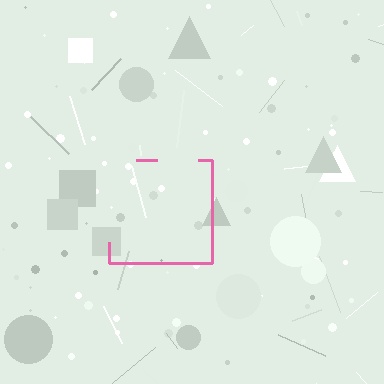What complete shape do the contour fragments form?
The contour fragments form a square.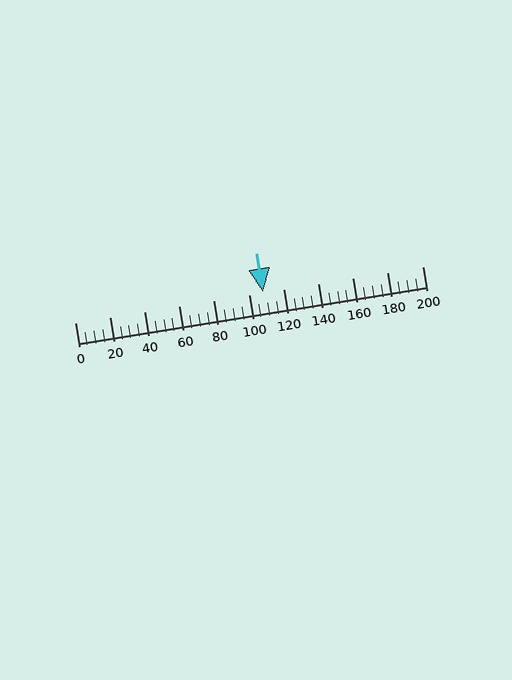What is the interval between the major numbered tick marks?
The major tick marks are spaced 20 units apart.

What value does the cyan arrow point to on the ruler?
The cyan arrow points to approximately 108.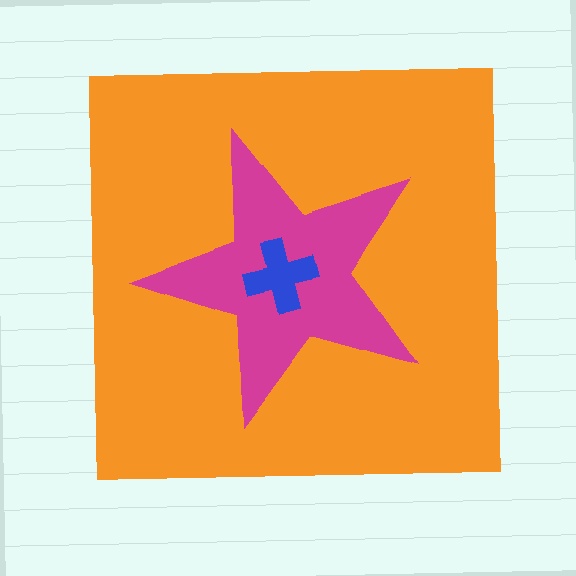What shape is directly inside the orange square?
The magenta star.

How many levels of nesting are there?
3.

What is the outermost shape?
The orange square.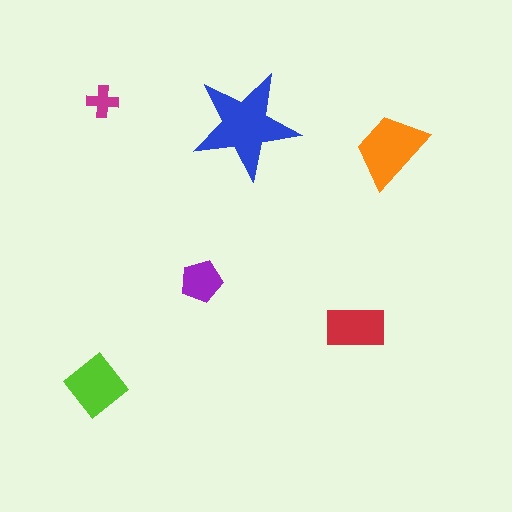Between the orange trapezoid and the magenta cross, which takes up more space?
The orange trapezoid.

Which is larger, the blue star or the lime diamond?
The blue star.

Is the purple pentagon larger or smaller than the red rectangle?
Smaller.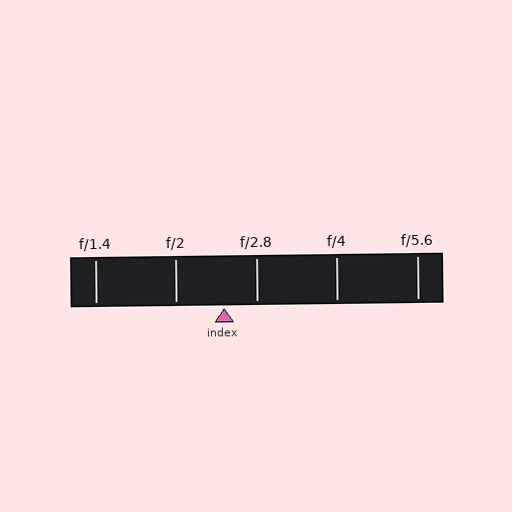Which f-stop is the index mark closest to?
The index mark is closest to f/2.8.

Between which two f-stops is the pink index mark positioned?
The index mark is between f/2 and f/2.8.